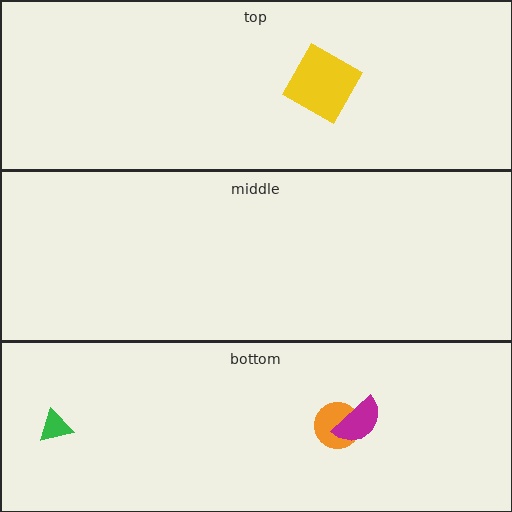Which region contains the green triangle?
The bottom region.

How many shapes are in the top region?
1.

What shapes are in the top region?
The yellow diamond.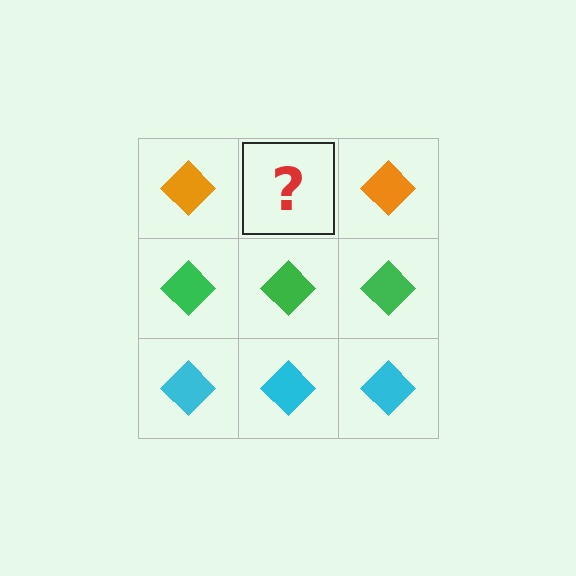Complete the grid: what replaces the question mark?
The question mark should be replaced with an orange diamond.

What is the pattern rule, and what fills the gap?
The rule is that each row has a consistent color. The gap should be filled with an orange diamond.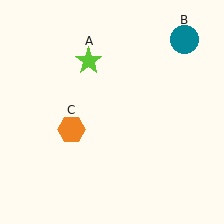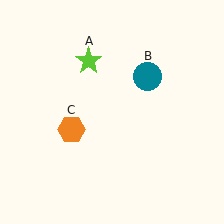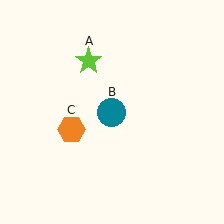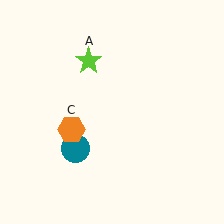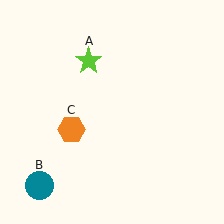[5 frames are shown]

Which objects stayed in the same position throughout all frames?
Lime star (object A) and orange hexagon (object C) remained stationary.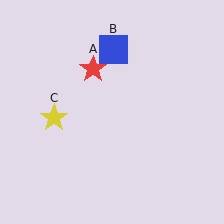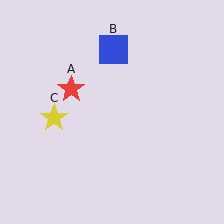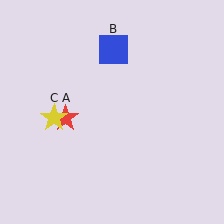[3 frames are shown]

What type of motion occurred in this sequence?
The red star (object A) rotated counterclockwise around the center of the scene.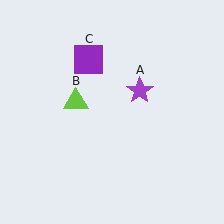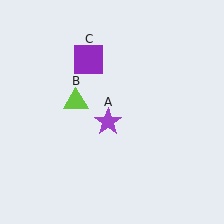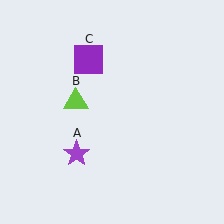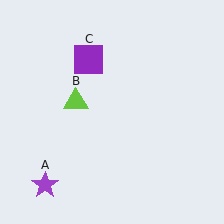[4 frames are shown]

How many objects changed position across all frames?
1 object changed position: purple star (object A).